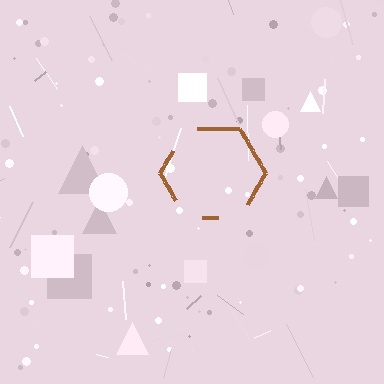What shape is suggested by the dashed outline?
The dashed outline suggests a hexagon.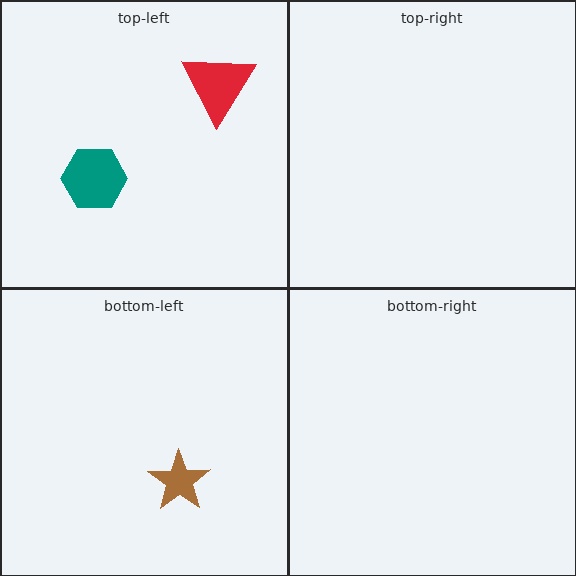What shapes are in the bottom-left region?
The brown star.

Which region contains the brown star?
The bottom-left region.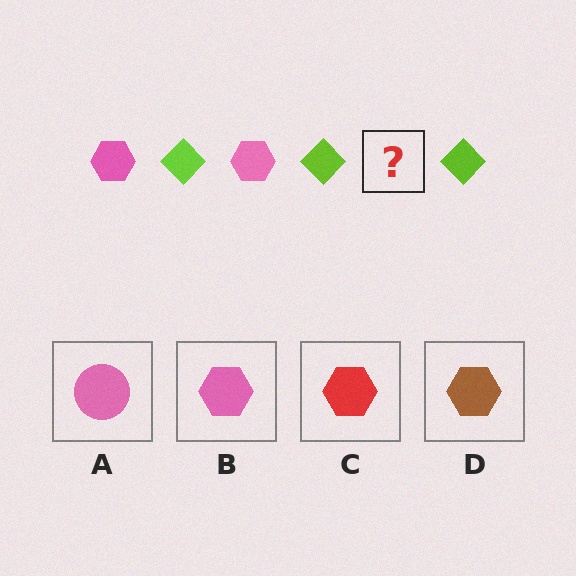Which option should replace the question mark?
Option B.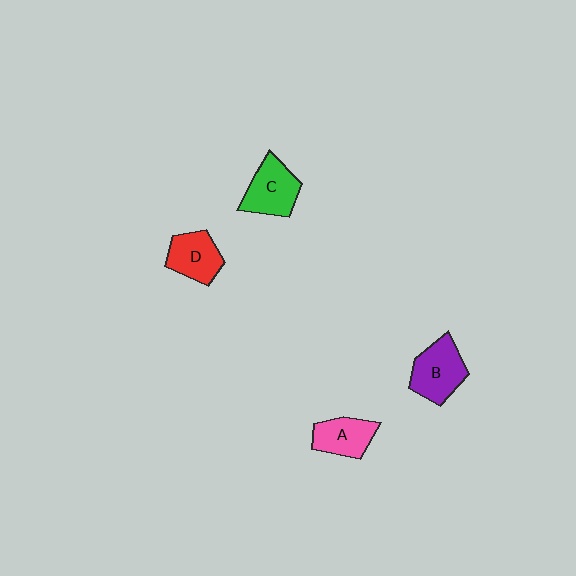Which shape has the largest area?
Shape B (purple).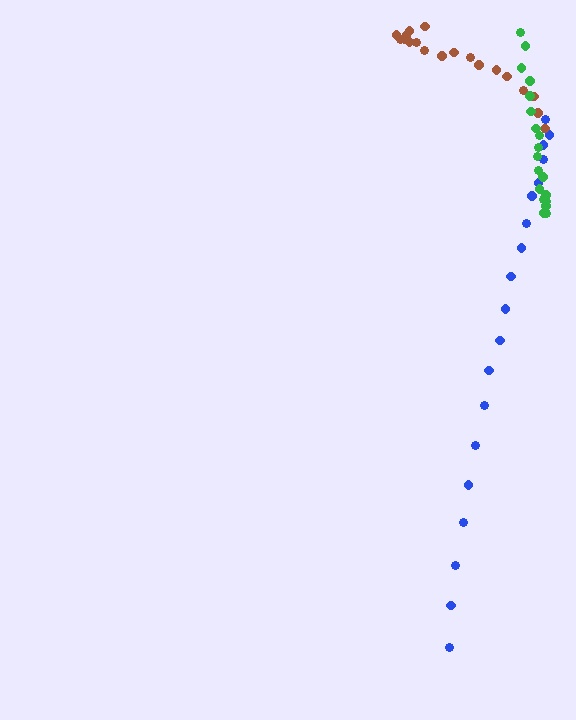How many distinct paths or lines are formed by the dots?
There are 3 distinct paths.